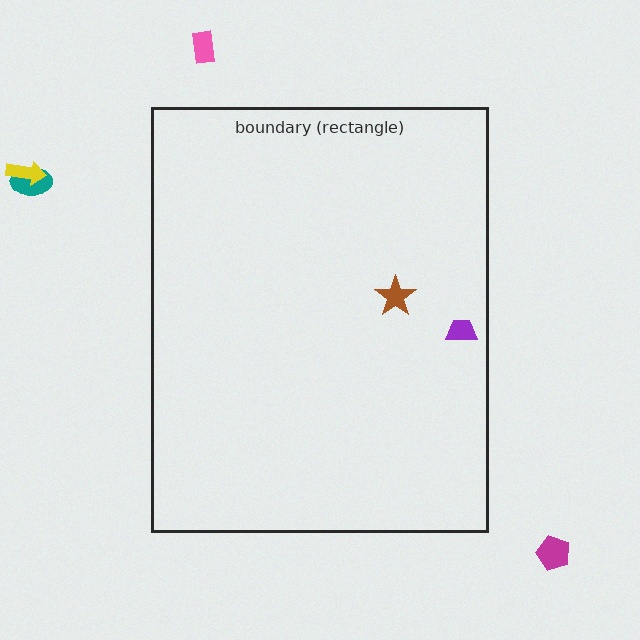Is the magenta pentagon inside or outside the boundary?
Outside.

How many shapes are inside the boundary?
2 inside, 4 outside.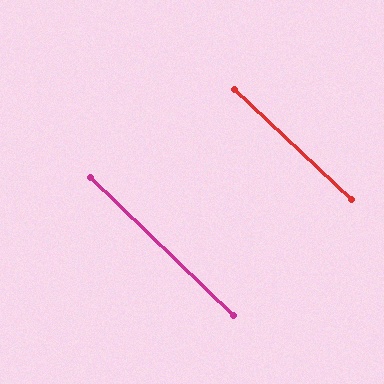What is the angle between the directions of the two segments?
Approximately 1 degree.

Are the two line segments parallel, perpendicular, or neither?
Parallel — their directions differ by only 0.8°.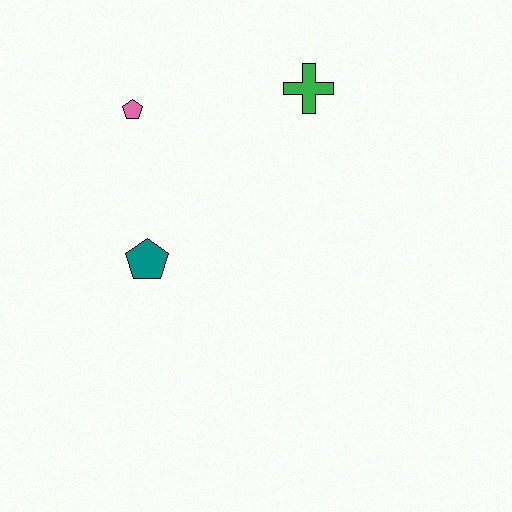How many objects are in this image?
There are 3 objects.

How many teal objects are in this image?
There is 1 teal object.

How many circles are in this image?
There are no circles.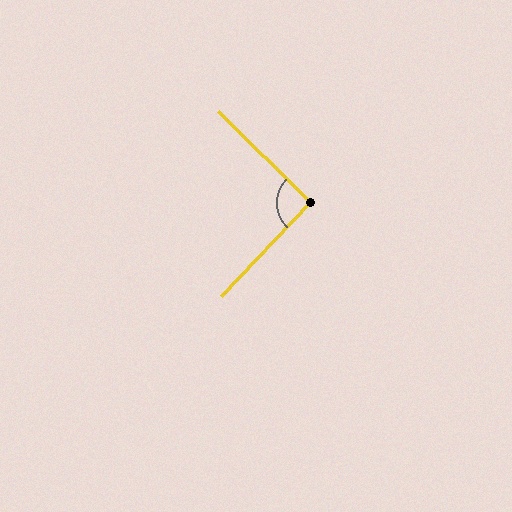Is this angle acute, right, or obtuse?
It is approximately a right angle.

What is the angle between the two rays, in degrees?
Approximately 91 degrees.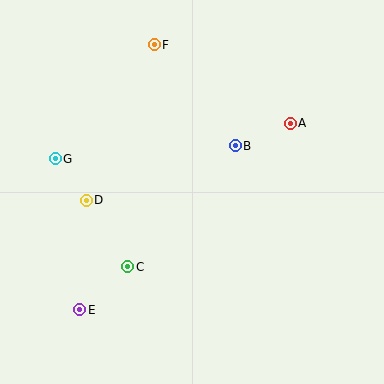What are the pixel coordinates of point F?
Point F is at (154, 45).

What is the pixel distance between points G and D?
The distance between G and D is 52 pixels.